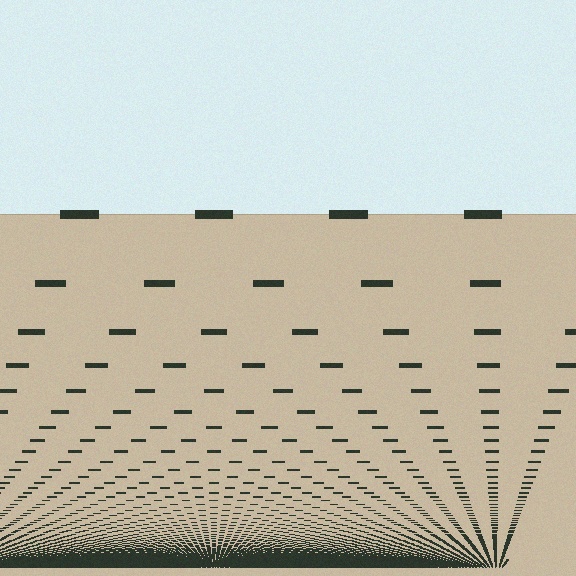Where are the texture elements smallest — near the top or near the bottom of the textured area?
Near the bottom.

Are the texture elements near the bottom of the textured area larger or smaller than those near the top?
Smaller. The gradient is inverted — elements near the bottom are smaller and denser.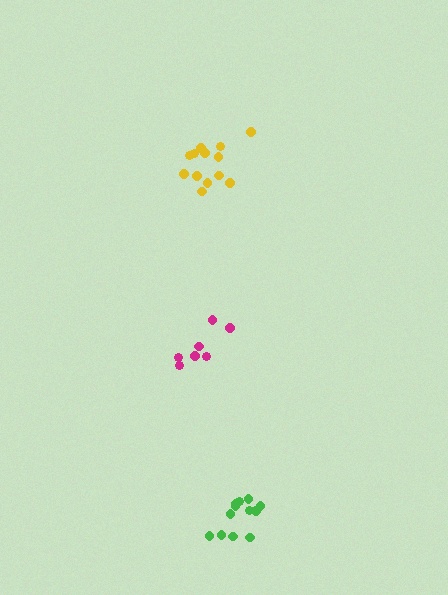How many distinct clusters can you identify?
There are 3 distinct clusters.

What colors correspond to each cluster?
The clusters are colored: green, yellow, magenta.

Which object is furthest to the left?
The magenta cluster is leftmost.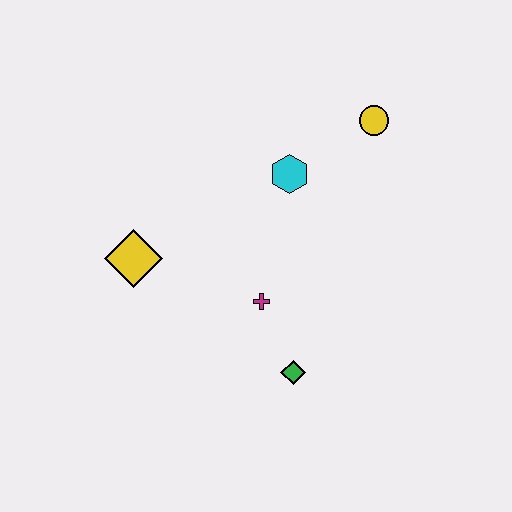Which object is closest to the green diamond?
The magenta cross is closest to the green diamond.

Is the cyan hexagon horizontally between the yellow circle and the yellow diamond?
Yes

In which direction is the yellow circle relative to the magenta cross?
The yellow circle is above the magenta cross.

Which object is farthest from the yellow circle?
The yellow diamond is farthest from the yellow circle.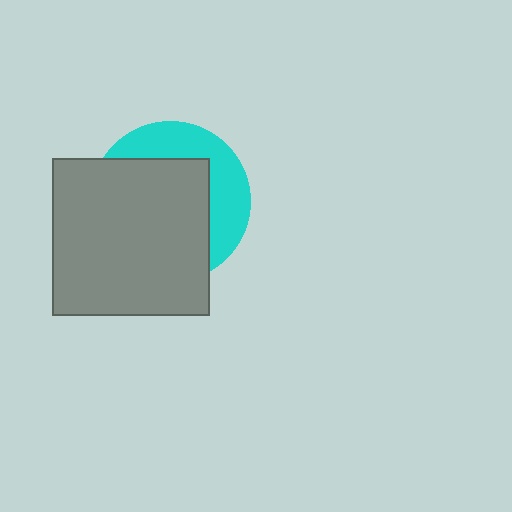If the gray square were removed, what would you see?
You would see the complete cyan circle.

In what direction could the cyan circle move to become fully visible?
The cyan circle could move toward the upper-right. That would shift it out from behind the gray square entirely.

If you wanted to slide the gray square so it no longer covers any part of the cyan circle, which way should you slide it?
Slide it toward the lower-left — that is the most direct way to separate the two shapes.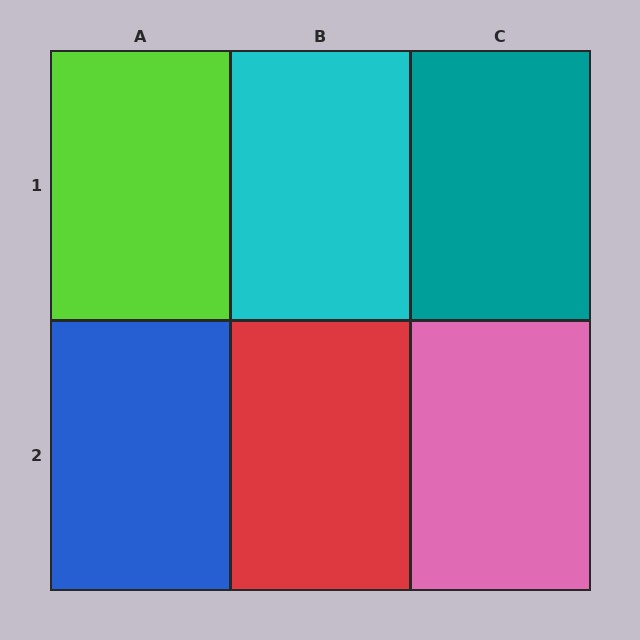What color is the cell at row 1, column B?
Cyan.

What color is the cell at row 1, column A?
Lime.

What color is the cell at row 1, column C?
Teal.